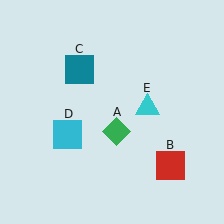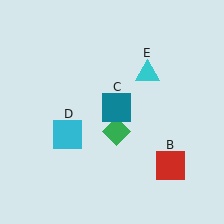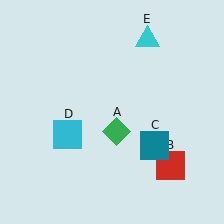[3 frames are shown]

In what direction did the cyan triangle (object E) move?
The cyan triangle (object E) moved up.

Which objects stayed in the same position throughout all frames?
Green diamond (object A) and red square (object B) and cyan square (object D) remained stationary.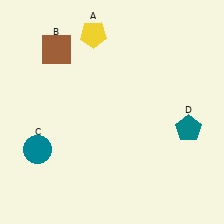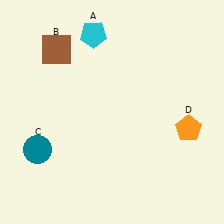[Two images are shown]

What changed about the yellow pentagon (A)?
In Image 1, A is yellow. In Image 2, it changed to cyan.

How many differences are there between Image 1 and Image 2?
There are 2 differences between the two images.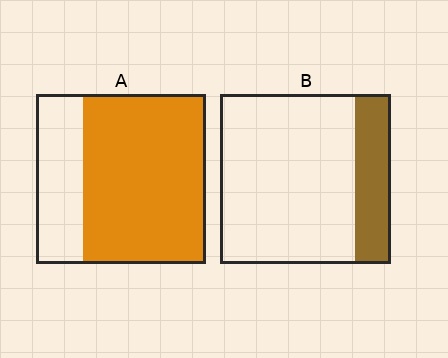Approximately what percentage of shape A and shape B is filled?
A is approximately 70% and B is approximately 20%.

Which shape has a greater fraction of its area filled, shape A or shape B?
Shape A.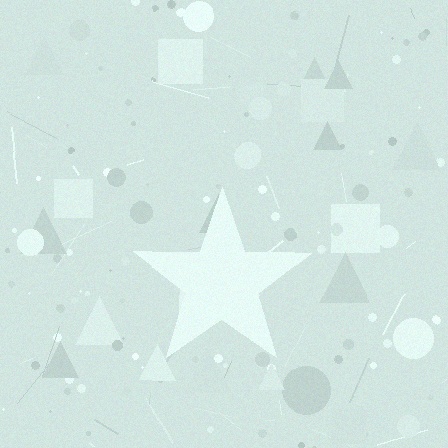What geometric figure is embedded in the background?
A star is embedded in the background.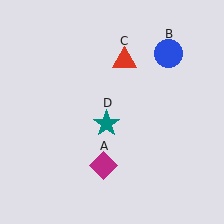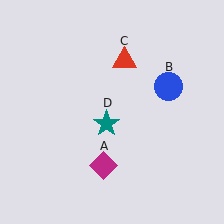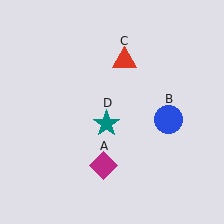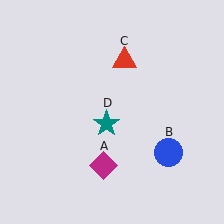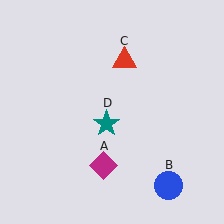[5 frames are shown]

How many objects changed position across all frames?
1 object changed position: blue circle (object B).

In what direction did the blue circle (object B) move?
The blue circle (object B) moved down.